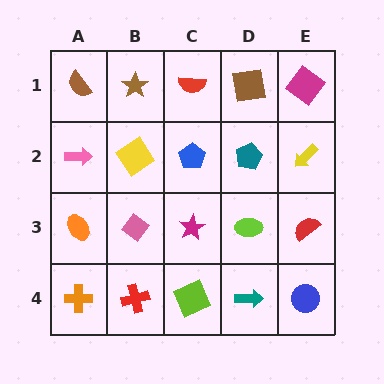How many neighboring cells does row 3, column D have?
4.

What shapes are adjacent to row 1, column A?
A pink arrow (row 2, column A), a brown star (row 1, column B).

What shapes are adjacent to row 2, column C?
A red semicircle (row 1, column C), a magenta star (row 3, column C), a yellow diamond (row 2, column B), a teal pentagon (row 2, column D).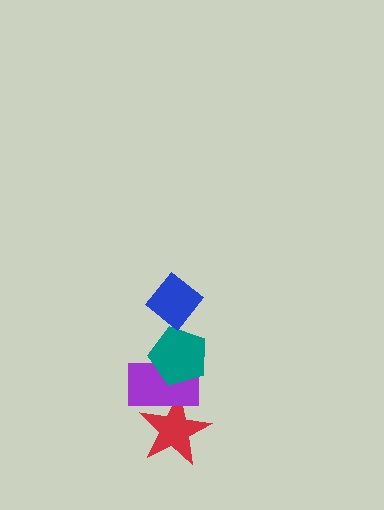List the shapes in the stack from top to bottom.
From top to bottom: the blue diamond, the teal pentagon, the purple rectangle, the red star.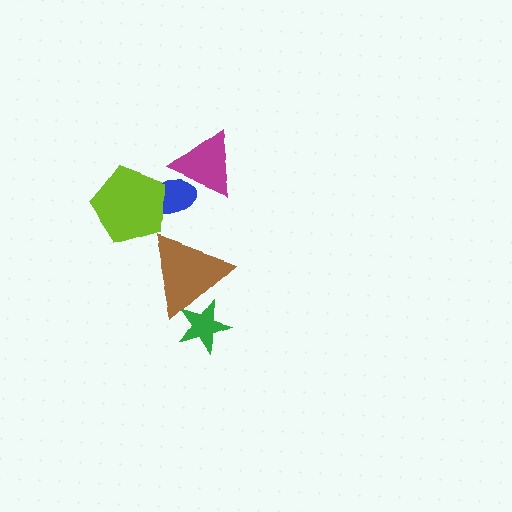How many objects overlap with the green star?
1 object overlaps with the green star.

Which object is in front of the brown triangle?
The green star is in front of the brown triangle.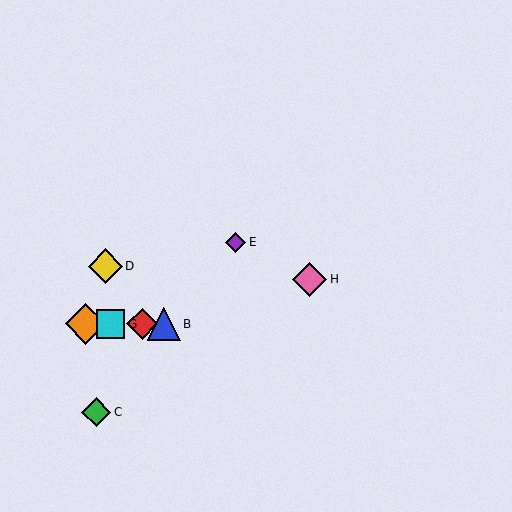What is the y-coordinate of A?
Object A is at y≈324.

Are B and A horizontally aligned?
Yes, both are at y≈324.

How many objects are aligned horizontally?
4 objects (A, B, F, G) are aligned horizontally.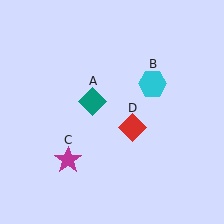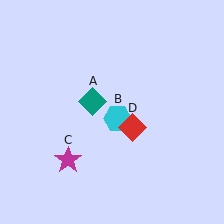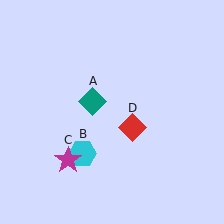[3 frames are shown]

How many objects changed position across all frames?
1 object changed position: cyan hexagon (object B).